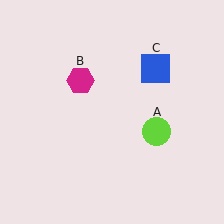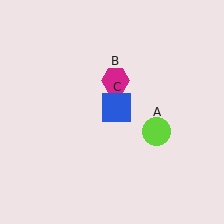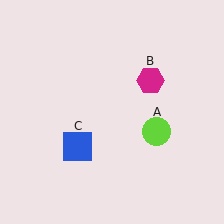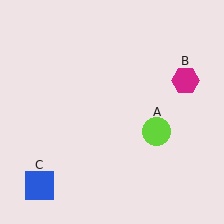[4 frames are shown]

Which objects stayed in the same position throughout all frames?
Lime circle (object A) remained stationary.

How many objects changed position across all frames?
2 objects changed position: magenta hexagon (object B), blue square (object C).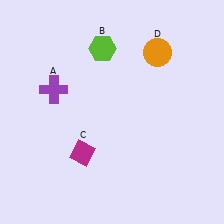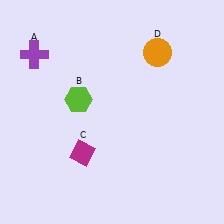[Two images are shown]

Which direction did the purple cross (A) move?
The purple cross (A) moved up.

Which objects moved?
The objects that moved are: the purple cross (A), the lime hexagon (B).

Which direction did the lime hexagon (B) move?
The lime hexagon (B) moved down.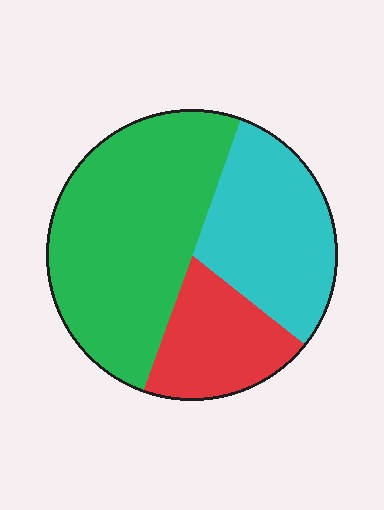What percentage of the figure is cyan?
Cyan covers about 30% of the figure.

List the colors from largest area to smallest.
From largest to smallest: green, cyan, red.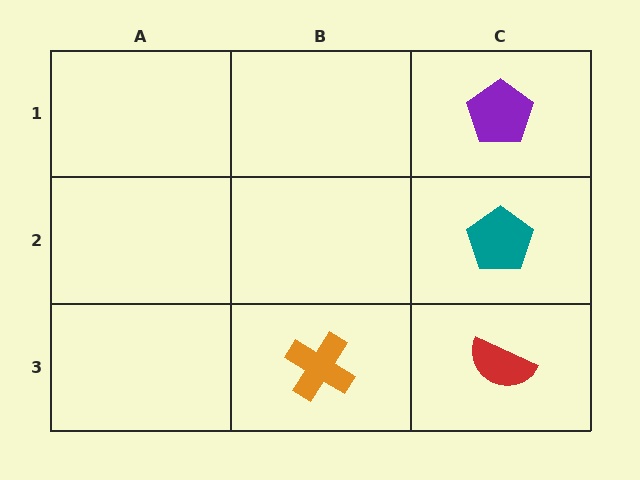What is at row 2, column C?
A teal pentagon.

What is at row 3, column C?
A red semicircle.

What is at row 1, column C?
A purple pentagon.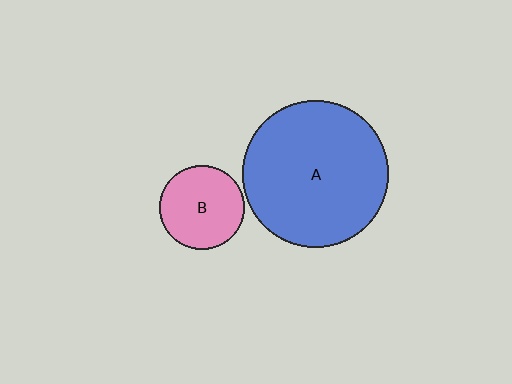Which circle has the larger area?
Circle A (blue).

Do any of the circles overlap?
No, none of the circles overlap.